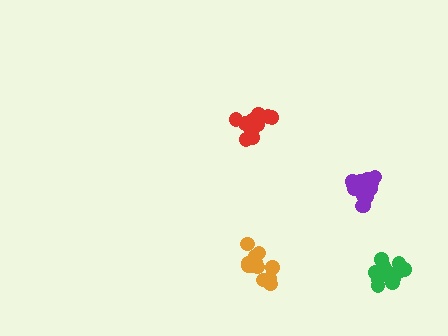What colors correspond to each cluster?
The clusters are colored: purple, green, red, orange.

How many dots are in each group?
Group 1: 14 dots, Group 2: 11 dots, Group 3: 15 dots, Group 4: 13 dots (53 total).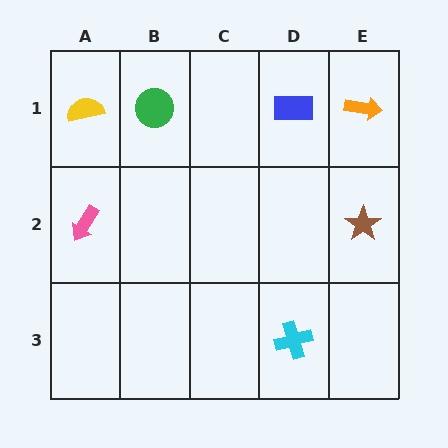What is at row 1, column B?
A green circle.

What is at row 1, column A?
A yellow semicircle.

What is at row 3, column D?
A cyan cross.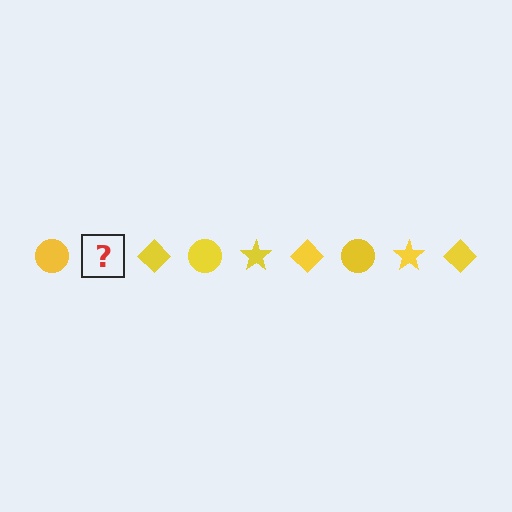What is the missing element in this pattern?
The missing element is a yellow star.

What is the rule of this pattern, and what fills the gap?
The rule is that the pattern cycles through circle, star, diamond shapes in yellow. The gap should be filled with a yellow star.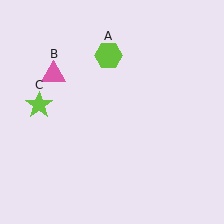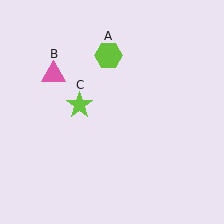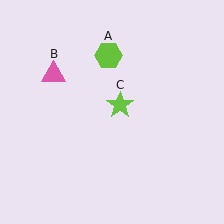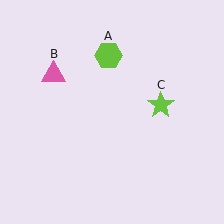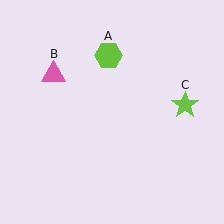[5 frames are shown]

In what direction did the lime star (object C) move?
The lime star (object C) moved right.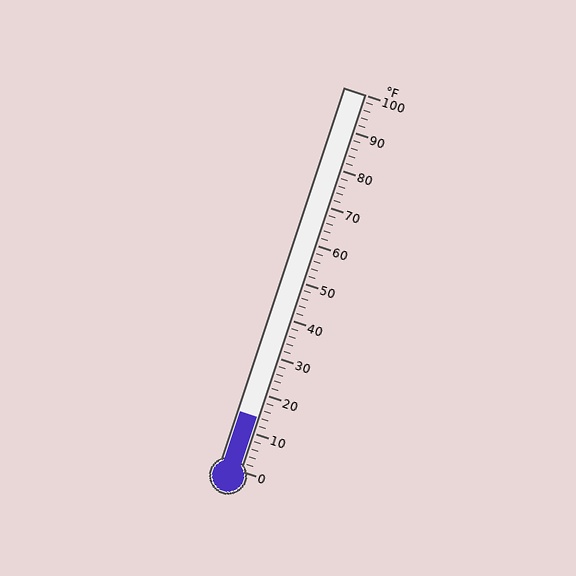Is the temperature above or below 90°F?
The temperature is below 90°F.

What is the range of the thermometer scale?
The thermometer scale ranges from 0°F to 100°F.